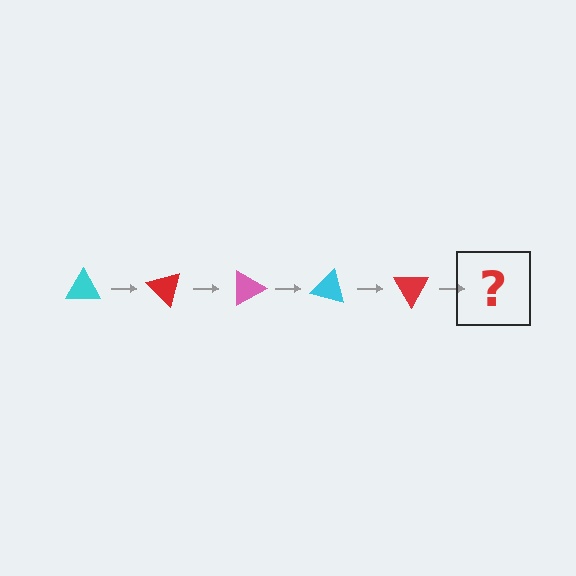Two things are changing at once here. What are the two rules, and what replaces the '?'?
The two rules are that it rotates 45 degrees each step and the color cycles through cyan, red, and pink. The '?' should be a pink triangle, rotated 225 degrees from the start.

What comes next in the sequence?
The next element should be a pink triangle, rotated 225 degrees from the start.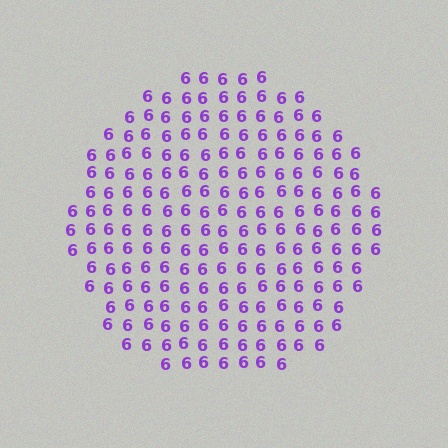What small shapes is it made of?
It is made of small digit 6's.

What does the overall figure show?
The overall figure shows a circle.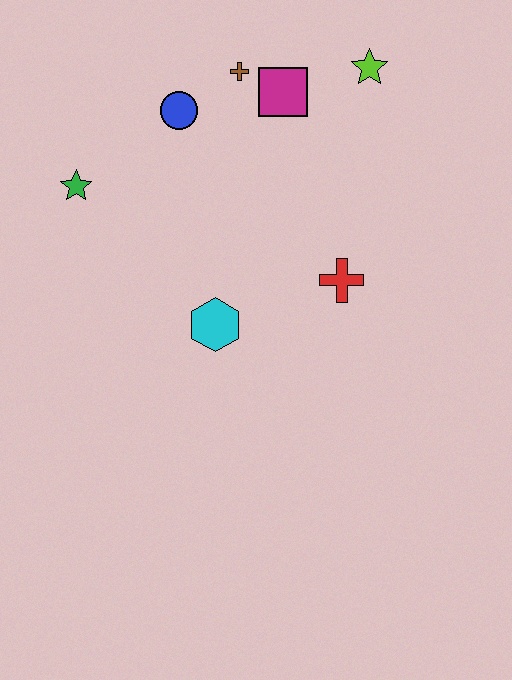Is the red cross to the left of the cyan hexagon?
No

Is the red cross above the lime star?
No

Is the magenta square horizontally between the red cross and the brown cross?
Yes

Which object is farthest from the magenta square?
The cyan hexagon is farthest from the magenta square.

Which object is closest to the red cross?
The cyan hexagon is closest to the red cross.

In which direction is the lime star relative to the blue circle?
The lime star is to the right of the blue circle.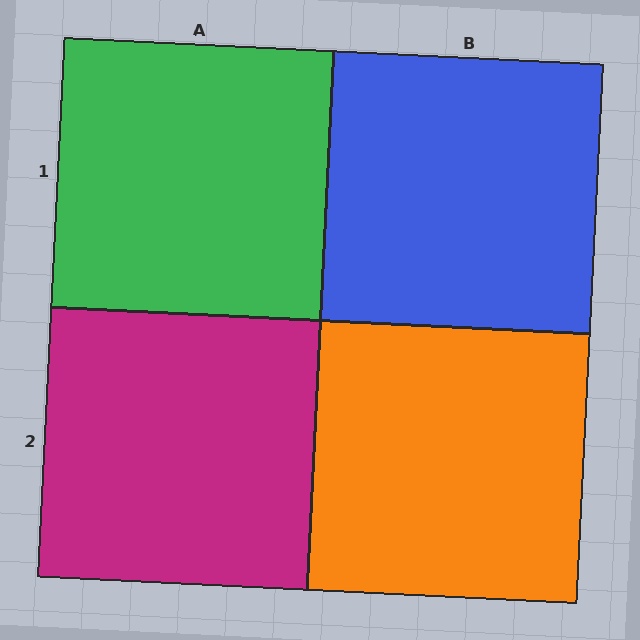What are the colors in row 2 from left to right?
Magenta, orange.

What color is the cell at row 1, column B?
Blue.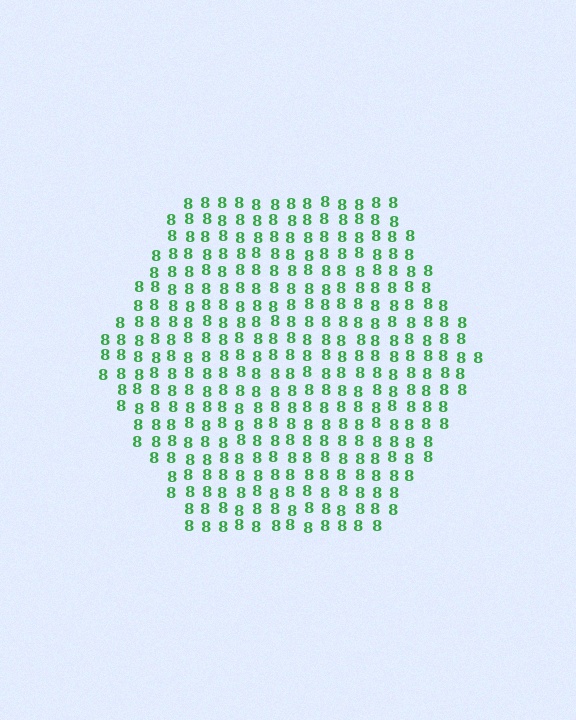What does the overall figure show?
The overall figure shows a hexagon.